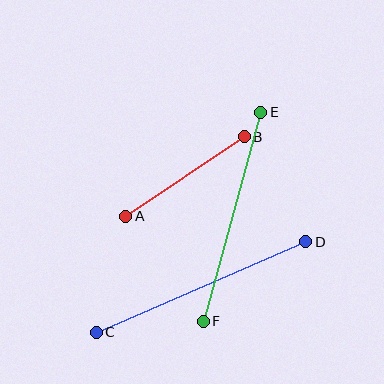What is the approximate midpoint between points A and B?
The midpoint is at approximately (185, 177) pixels.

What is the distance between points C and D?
The distance is approximately 228 pixels.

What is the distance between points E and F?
The distance is approximately 217 pixels.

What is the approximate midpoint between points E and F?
The midpoint is at approximately (232, 217) pixels.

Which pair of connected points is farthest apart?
Points C and D are farthest apart.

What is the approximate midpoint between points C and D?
The midpoint is at approximately (201, 287) pixels.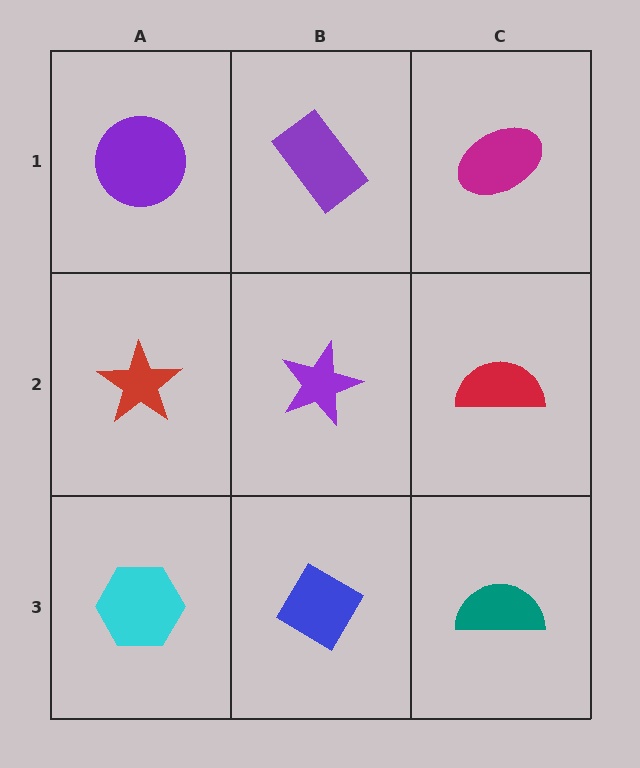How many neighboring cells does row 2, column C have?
3.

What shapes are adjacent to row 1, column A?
A red star (row 2, column A), a purple rectangle (row 1, column B).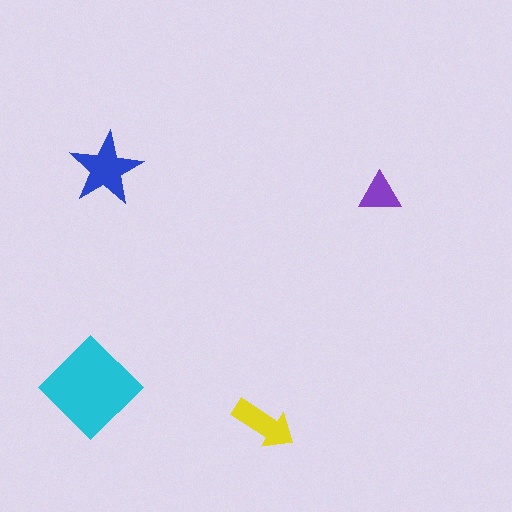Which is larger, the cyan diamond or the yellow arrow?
The cyan diamond.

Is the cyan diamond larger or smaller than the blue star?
Larger.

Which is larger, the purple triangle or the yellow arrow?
The yellow arrow.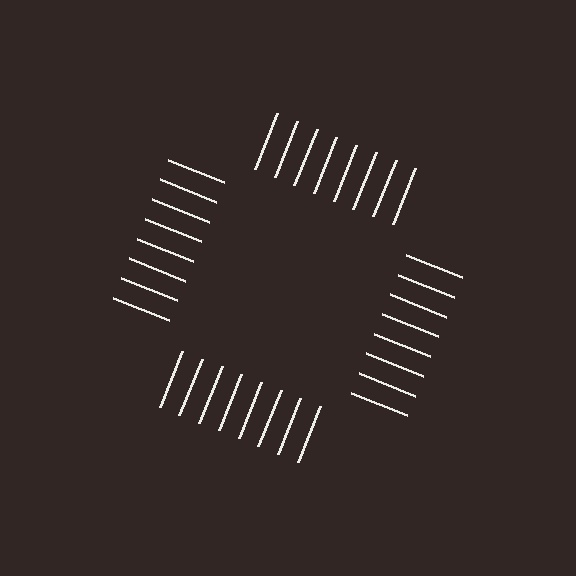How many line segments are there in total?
32 — 8 along each of the 4 edges.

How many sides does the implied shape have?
4 sides — the line-ends trace a square.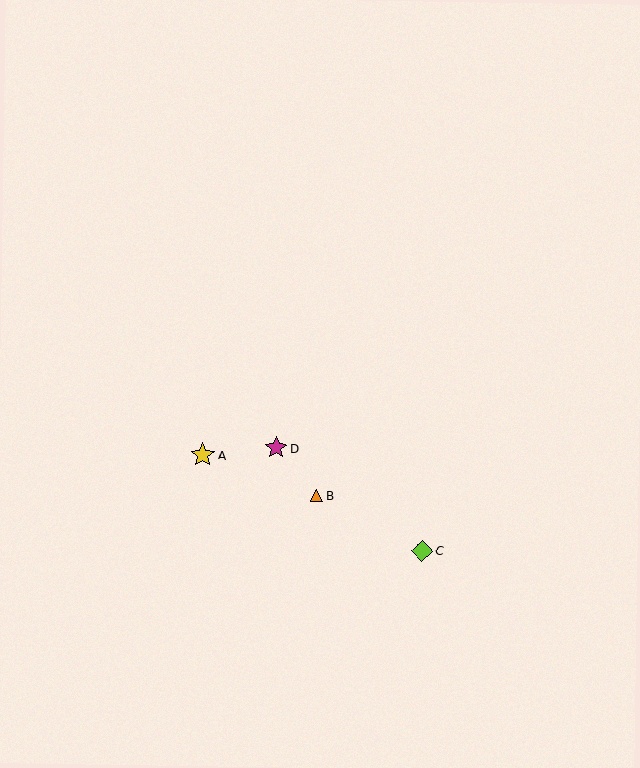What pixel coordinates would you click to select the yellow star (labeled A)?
Click at (203, 455) to select the yellow star A.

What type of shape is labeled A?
Shape A is a yellow star.